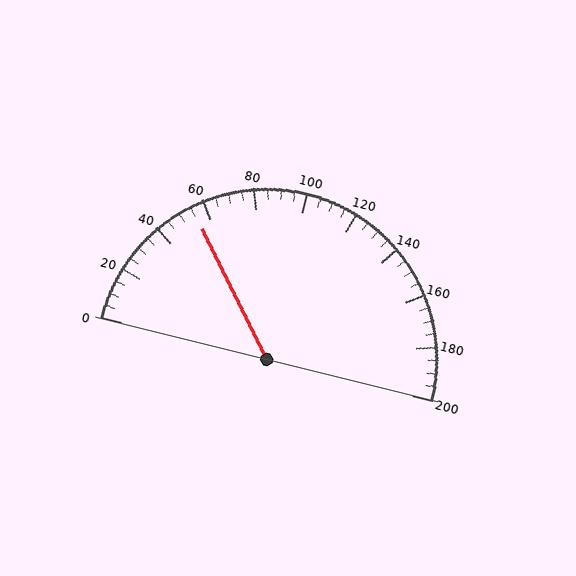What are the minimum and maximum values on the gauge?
The gauge ranges from 0 to 200.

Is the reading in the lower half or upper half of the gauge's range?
The reading is in the lower half of the range (0 to 200).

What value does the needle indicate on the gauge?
The needle indicates approximately 55.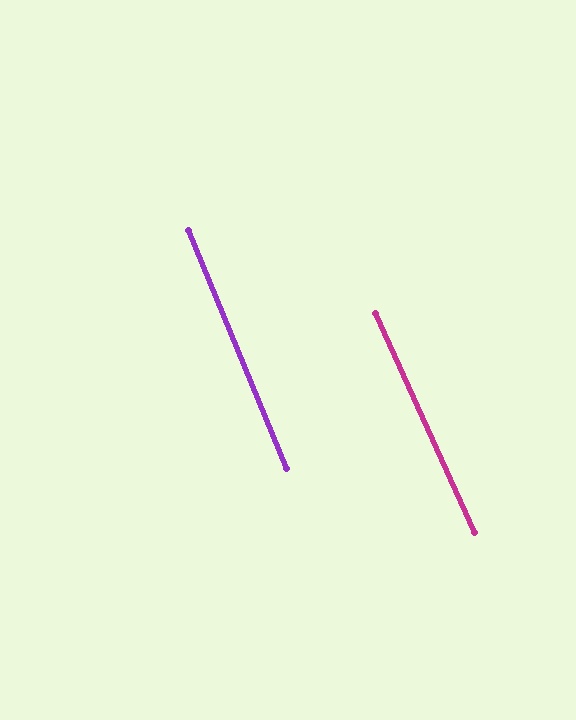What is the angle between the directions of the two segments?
Approximately 2 degrees.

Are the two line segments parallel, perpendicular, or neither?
Parallel — their directions differ by only 1.8°.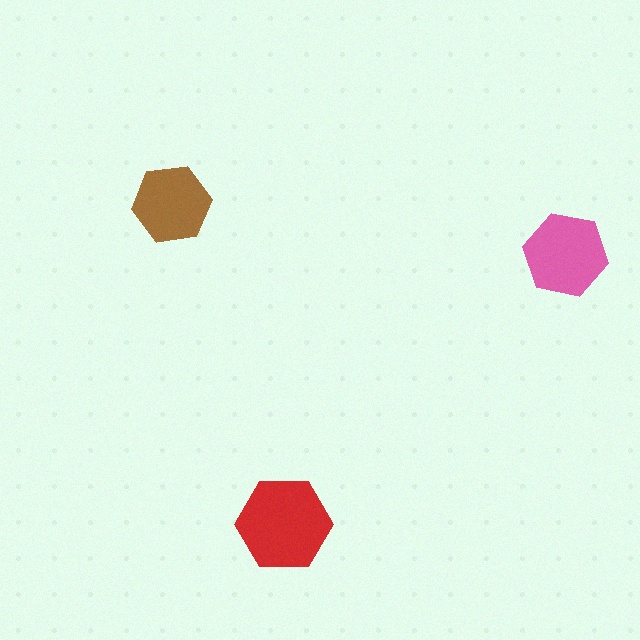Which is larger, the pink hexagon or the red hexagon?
The red one.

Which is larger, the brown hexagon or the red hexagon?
The red one.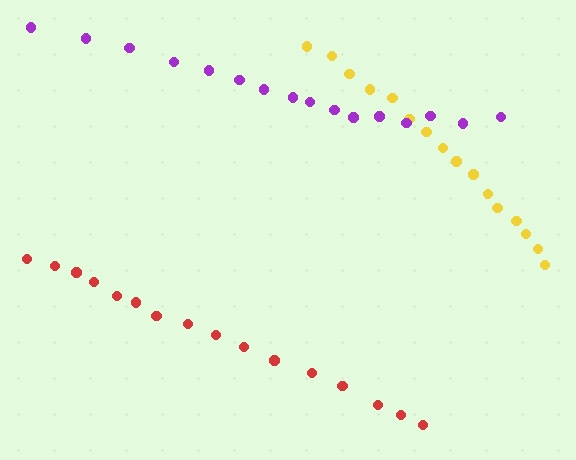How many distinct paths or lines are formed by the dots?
There are 3 distinct paths.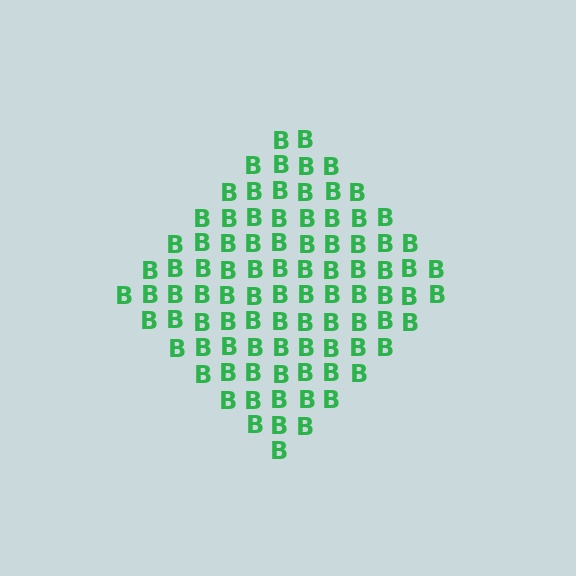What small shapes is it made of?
It is made of small letter B's.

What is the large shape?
The large shape is a diamond.